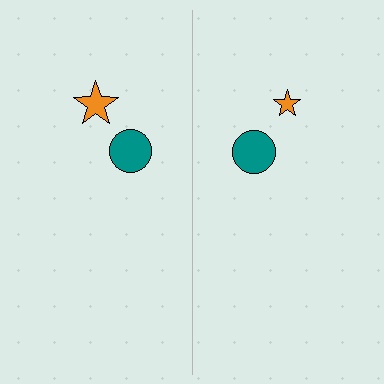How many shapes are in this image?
There are 4 shapes in this image.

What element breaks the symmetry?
The orange star on the right side has a different size than its mirror counterpart.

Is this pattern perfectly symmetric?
No, the pattern is not perfectly symmetric. The orange star on the right side has a different size than its mirror counterpart.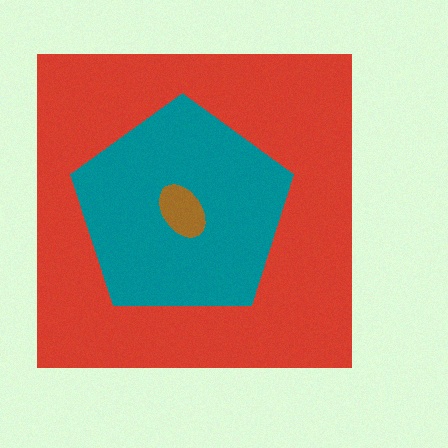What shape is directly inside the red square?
The teal pentagon.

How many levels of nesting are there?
3.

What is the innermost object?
The brown ellipse.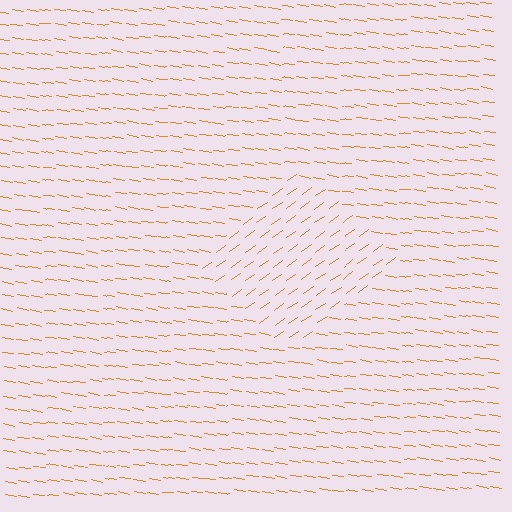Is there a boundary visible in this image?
Yes, there is a texture boundary formed by a change in line orientation.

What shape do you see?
I see a diamond.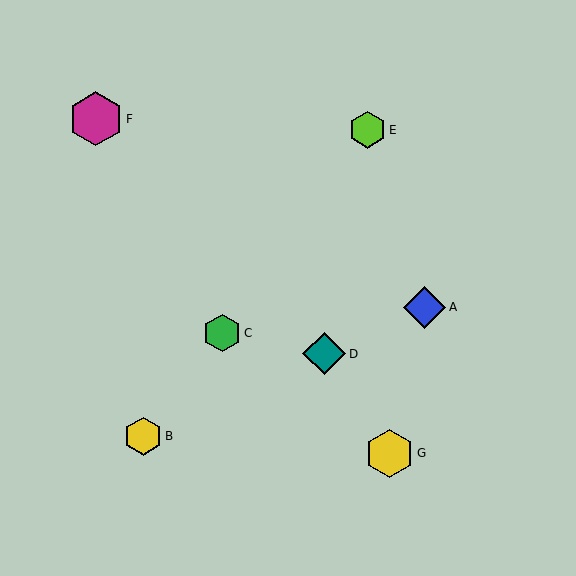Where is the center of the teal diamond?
The center of the teal diamond is at (324, 354).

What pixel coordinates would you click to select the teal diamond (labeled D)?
Click at (324, 354) to select the teal diamond D.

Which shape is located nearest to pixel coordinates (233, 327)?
The green hexagon (labeled C) at (222, 333) is nearest to that location.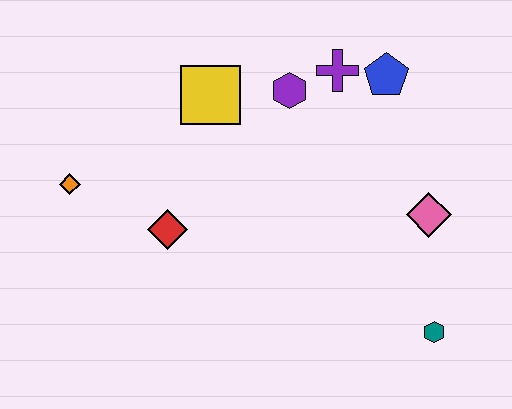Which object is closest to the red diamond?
The orange diamond is closest to the red diamond.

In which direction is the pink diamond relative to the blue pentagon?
The pink diamond is below the blue pentagon.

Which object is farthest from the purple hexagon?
The teal hexagon is farthest from the purple hexagon.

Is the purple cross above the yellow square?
Yes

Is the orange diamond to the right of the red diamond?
No